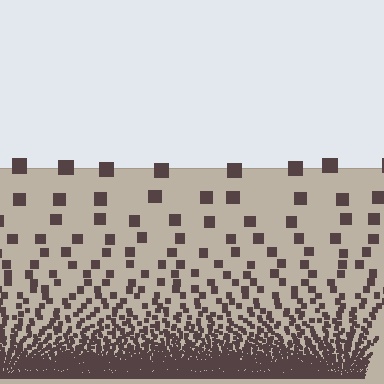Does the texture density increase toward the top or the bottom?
Density increases toward the bottom.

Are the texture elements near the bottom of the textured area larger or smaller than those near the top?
Smaller. The gradient is inverted — elements near the bottom are smaller and denser.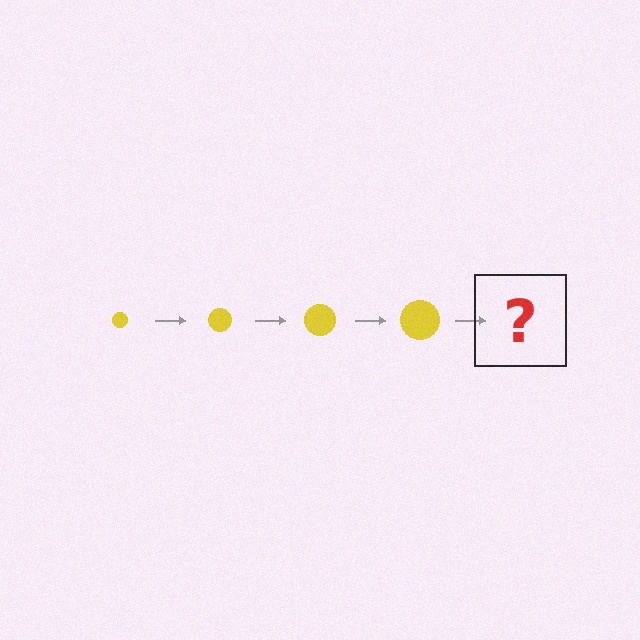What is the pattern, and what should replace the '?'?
The pattern is that the circle gets progressively larger each step. The '?' should be a yellow circle, larger than the previous one.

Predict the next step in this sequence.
The next step is a yellow circle, larger than the previous one.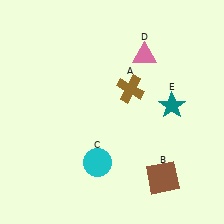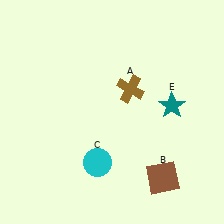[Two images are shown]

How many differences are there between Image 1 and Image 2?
There is 1 difference between the two images.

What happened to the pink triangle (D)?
The pink triangle (D) was removed in Image 2. It was in the top-right area of Image 1.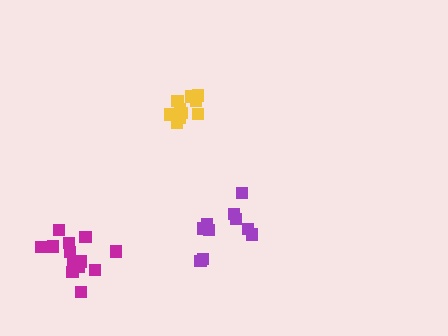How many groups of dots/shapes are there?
There are 3 groups.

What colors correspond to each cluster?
The clusters are colored: yellow, purple, magenta.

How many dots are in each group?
Group 1: 10 dots, Group 2: 10 dots, Group 3: 13 dots (33 total).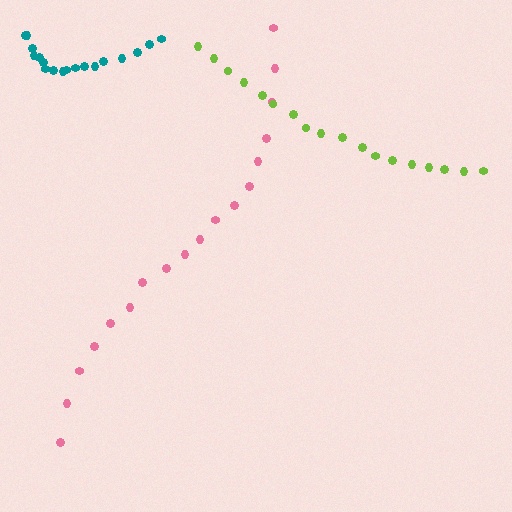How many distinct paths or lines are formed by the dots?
There are 3 distinct paths.